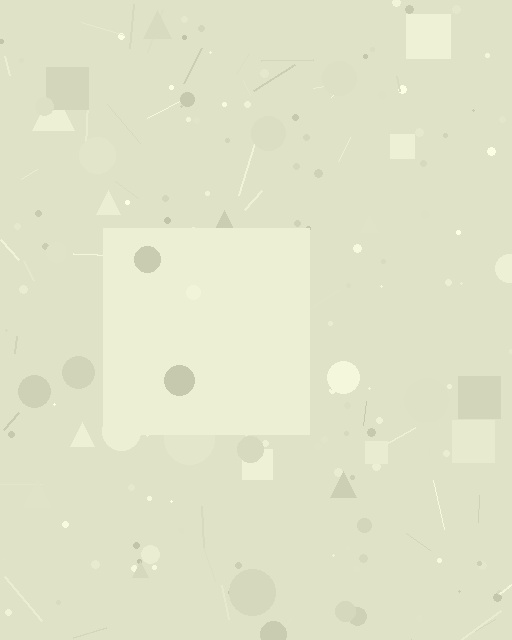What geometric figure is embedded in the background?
A square is embedded in the background.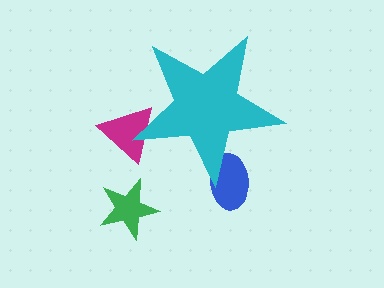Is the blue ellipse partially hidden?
Yes, the blue ellipse is partially hidden behind the cyan star.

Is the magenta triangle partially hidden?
Yes, the magenta triangle is partially hidden behind the cyan star.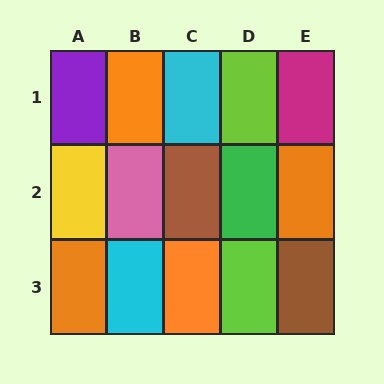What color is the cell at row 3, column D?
Lime.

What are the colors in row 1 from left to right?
Purple, orange, cyan, lime, magenta.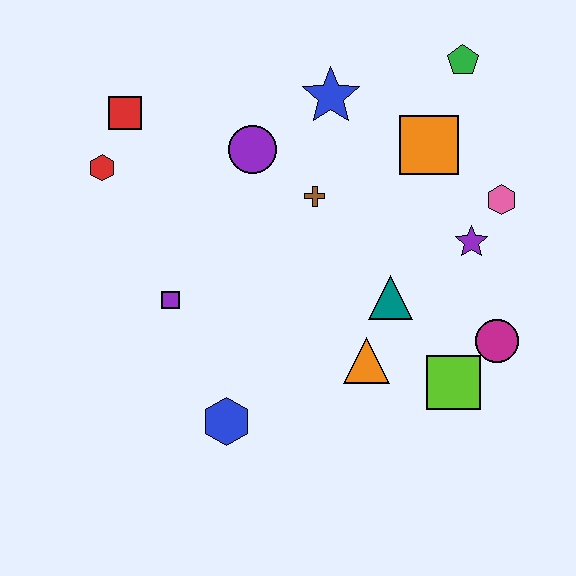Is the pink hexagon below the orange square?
Yes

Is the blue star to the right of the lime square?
No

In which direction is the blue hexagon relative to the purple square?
The blue hexagon is below the purple square.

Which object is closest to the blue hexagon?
The purple square is closest to the blue hexagon.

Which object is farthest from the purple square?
The green pentagon is farthest from the purple square.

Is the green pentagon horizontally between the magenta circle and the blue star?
Yes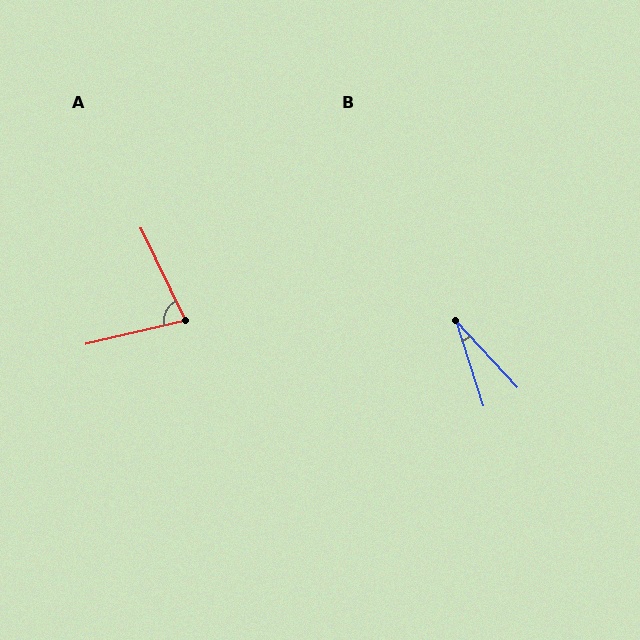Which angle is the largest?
A, at approximately 77 degrees.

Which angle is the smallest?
B, at approximately 25 degrees.